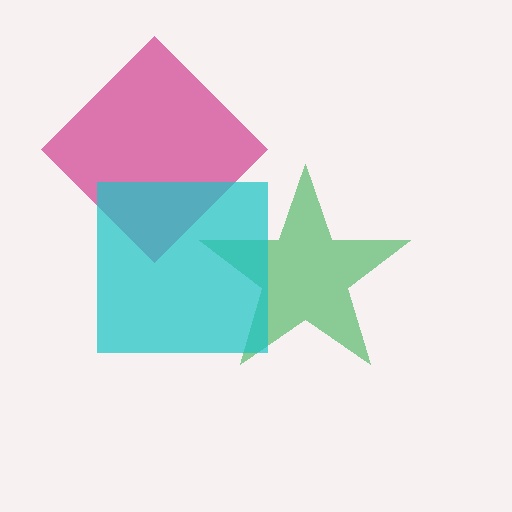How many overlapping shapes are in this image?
There are 3 overlapping shapes in the image.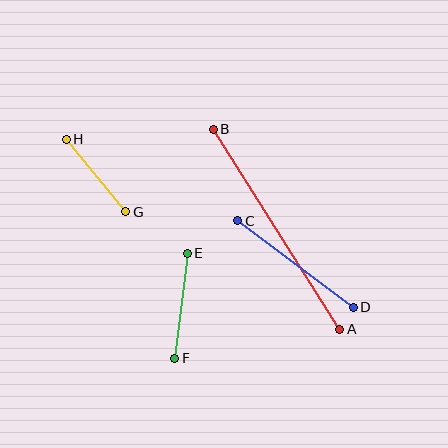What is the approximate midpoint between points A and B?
The midpoint is at approximately (276, 229) pixels.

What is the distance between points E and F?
The distance is approximately 106 pixels.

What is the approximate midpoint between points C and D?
The midpoint is at approximately (296, 264) pixels.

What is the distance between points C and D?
The distance is approximately 145 pixels.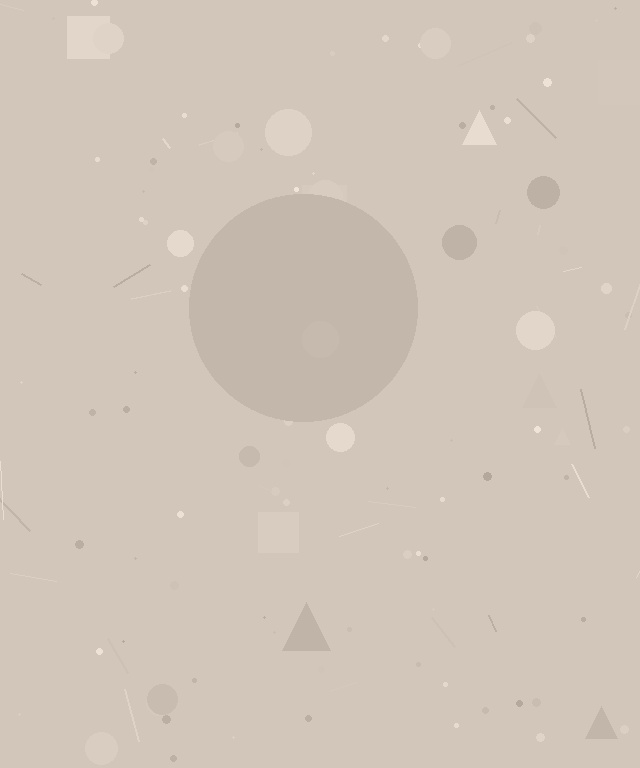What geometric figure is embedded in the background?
A circle is embedded in the background.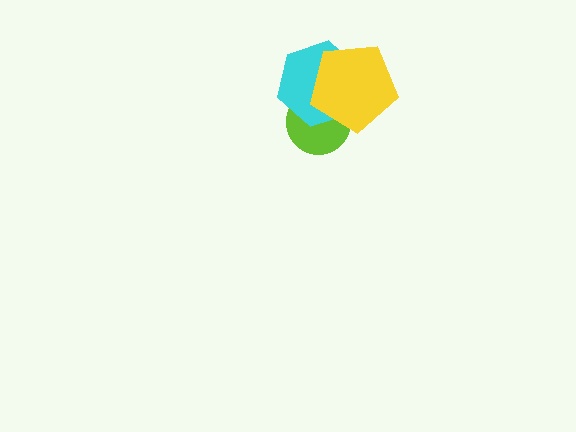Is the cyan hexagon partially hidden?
Yes, it is partially covered by another shape.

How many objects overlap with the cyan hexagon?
2 objects overlap with the cyan hexagon.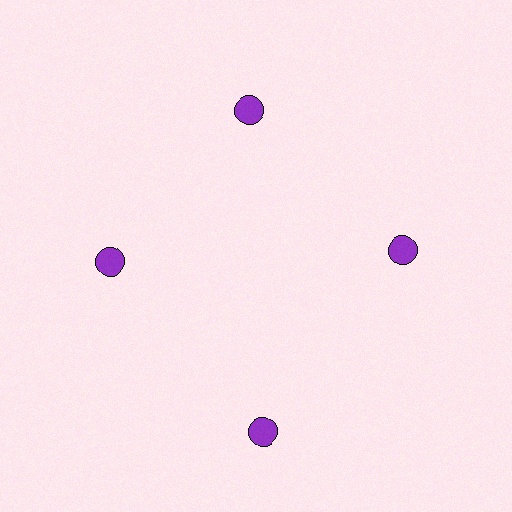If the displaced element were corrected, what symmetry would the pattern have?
It would have 4-fold rotational symmetry — the pattern would map onto itself every 90 degrees.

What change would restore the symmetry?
The symmetry would be restored by moving it inward, back onto the ring so that all 4 circles sit at equal angles and equal distance from the center.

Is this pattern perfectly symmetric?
No. The 4 purple circles are arranged in a ring, but one element near the 6 o'clock position is pushed outward from the center, breaking the 4-fold rotational symmetry.